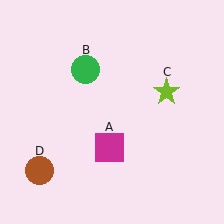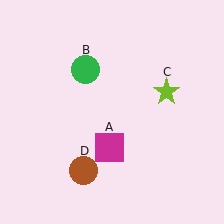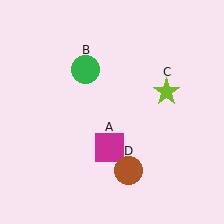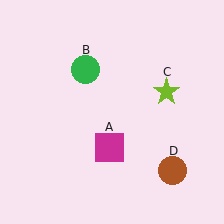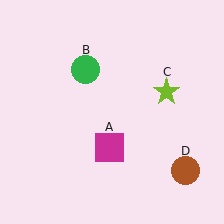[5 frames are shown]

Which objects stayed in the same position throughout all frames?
Magenta square (object A) and green circle (object B) and lime star (object C) remained stationary.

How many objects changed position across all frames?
1 object changed position: brown circle (object D).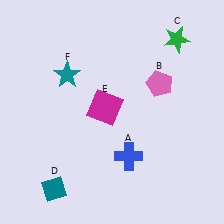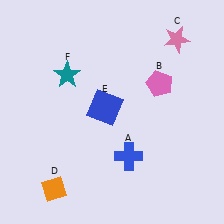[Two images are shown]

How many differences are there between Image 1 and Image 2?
There are 3 differences between the two images.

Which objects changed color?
C changed from green to pink. D changed from teal to orange. E changed from magenta to blue.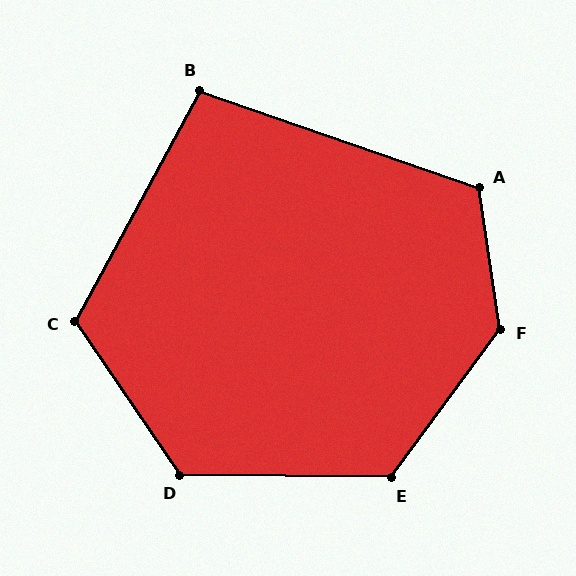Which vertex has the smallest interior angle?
B, at approximately 99 degrees.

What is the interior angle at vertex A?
Approximately 117 degrees (obtuse).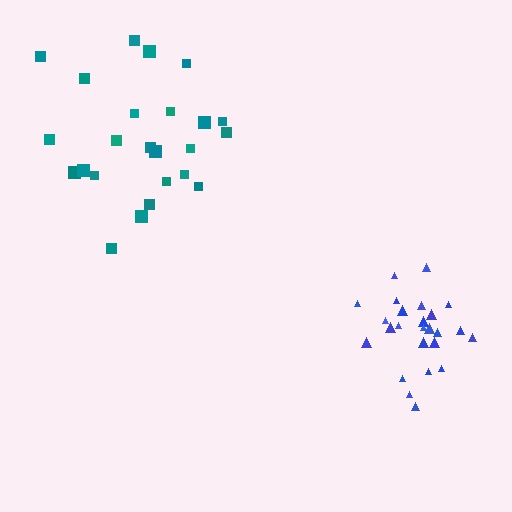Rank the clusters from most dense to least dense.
blue, teal.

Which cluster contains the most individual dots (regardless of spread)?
Blue (25).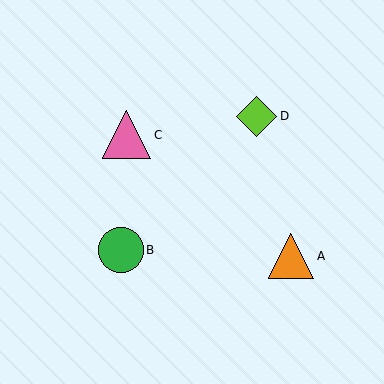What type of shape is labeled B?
Shape B is a green circle.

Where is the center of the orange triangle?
The center of the orange triangle is at (291, 256).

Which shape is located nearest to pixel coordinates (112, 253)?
The green circle (labeled B) at (121, 250) is nearest to that location.